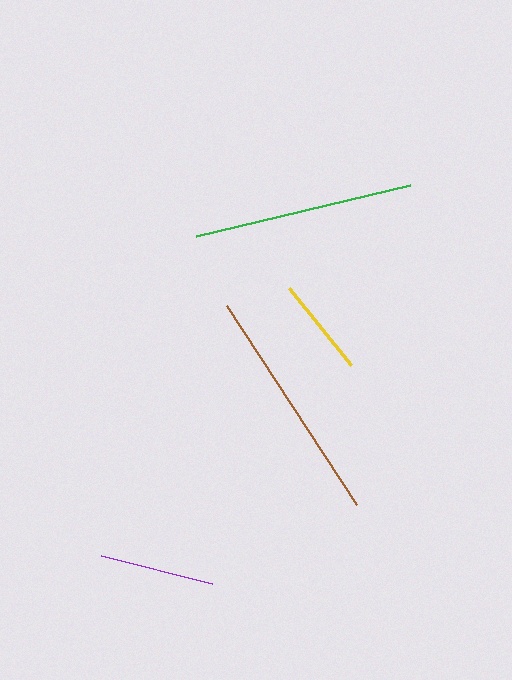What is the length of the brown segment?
The brown segment is approximately 238 pixels long.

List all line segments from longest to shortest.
From longest to shortest: brown, green, purple, yellow.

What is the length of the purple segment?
The purple segment is approximately 115 pixels long.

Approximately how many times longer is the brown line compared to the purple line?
The brown line is approximately 2.1 times the length of the purple line.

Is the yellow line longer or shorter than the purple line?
The purple line is longer than the yellow line.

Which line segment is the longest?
The brown line is the longest at approximately 238 pixels.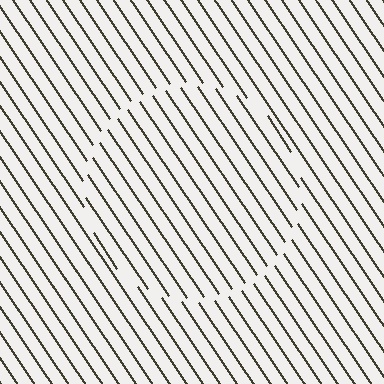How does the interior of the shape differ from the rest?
The interior of the shape contains the same grating, shifted by half a period — the contour is defined by the phase discontinuity where line-ends from the inner and outer gratings abut.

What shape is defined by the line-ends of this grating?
An illusory circle. The interior of the shape contains the same grating, shifted by half a period — the contour is defined by the phase discontinuity where line-ends from the inner and outer gratings abut.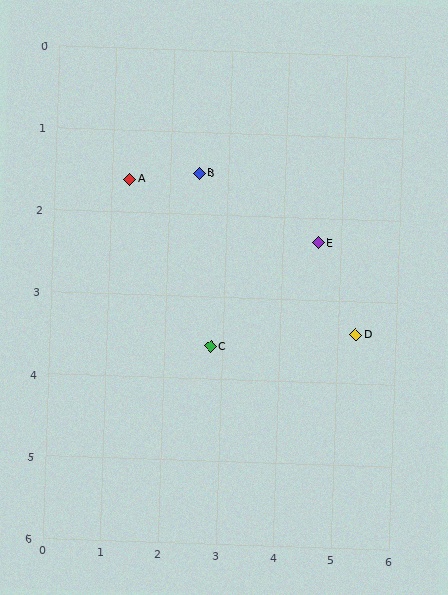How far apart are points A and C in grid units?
Points A and C are about 2.5 grid units apart.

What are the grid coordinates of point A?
Point A is at approximately (1.3, 1.6).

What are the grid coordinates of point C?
Point C is at approximately (2.8, 3.6).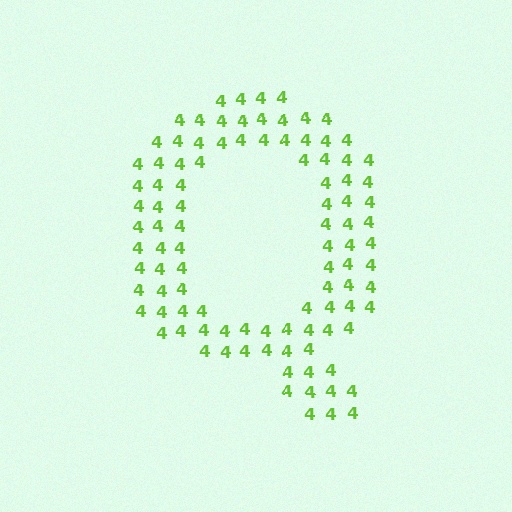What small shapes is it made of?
It is made of small digit 4's.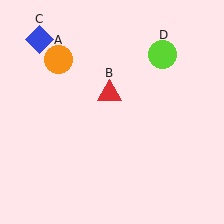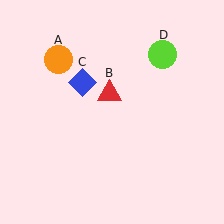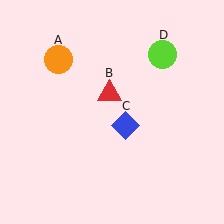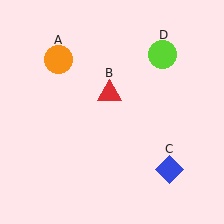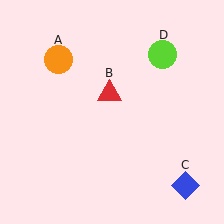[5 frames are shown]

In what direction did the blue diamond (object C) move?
The blue diamond (object C) moved down and to the right.